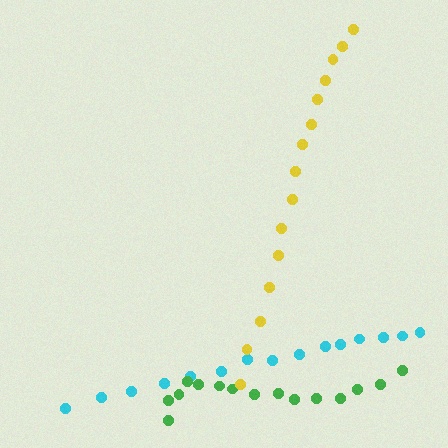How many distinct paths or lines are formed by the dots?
There are 3 distinct paths.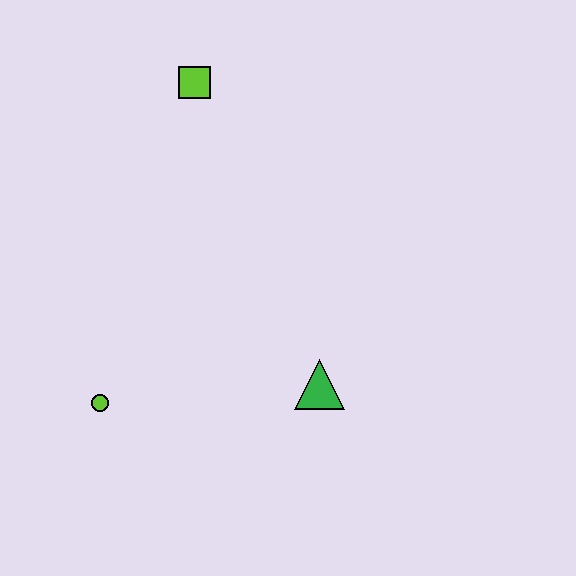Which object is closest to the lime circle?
The green triangle is closest to the lime circle.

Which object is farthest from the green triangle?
The lime square is farthest from the green triangle.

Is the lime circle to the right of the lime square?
No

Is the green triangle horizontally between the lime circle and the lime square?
No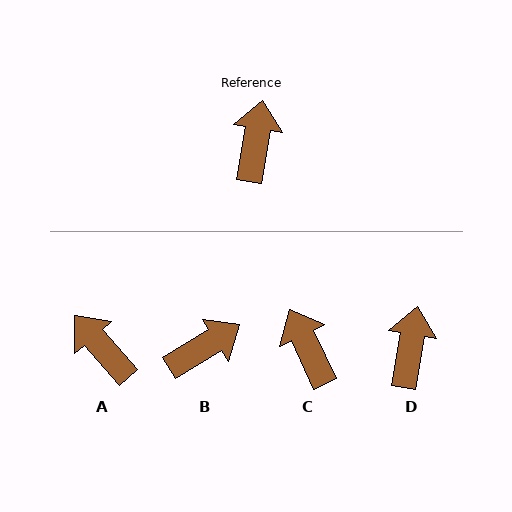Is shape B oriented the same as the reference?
No, it is off by about 49 degrees.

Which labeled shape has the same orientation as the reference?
D.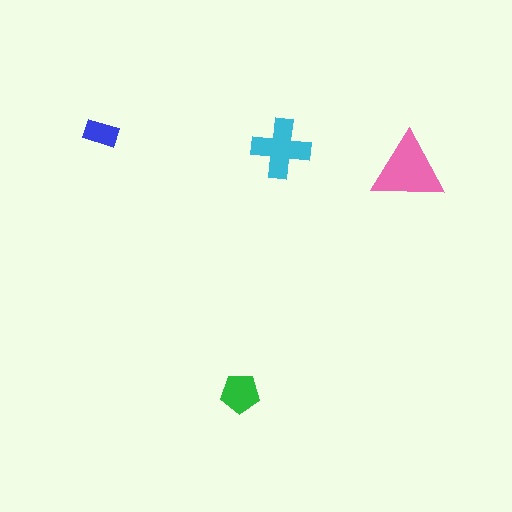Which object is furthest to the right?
The pink triangle is rightmost.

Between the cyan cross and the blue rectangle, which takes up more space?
The cyan cross.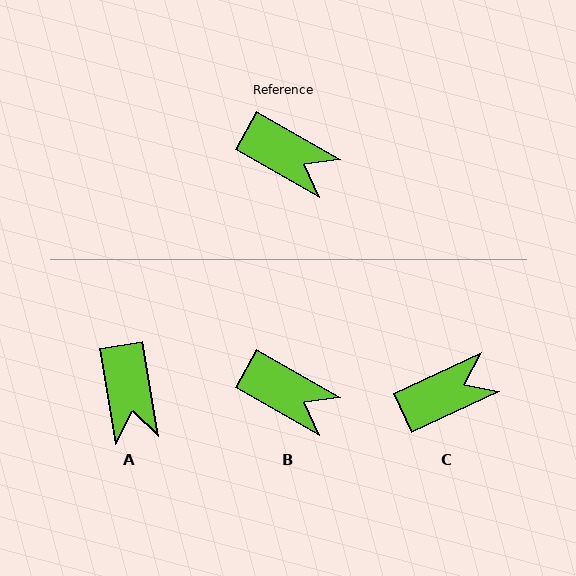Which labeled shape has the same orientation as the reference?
B.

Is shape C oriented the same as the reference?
No, it is off by about 55 degrees.